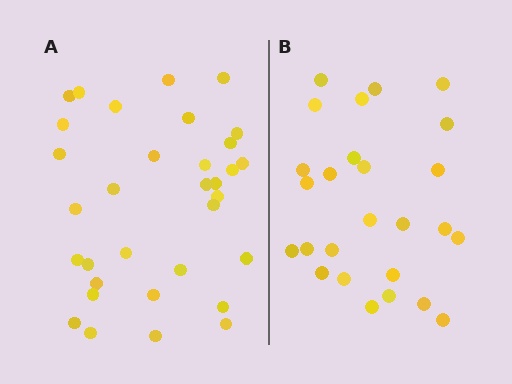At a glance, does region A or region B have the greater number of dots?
Region A (the left region) has more dots.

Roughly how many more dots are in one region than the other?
Region A has roughly 8 or so more dots than region B.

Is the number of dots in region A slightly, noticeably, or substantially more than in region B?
Region A has noticeably more, but not dramatically so. The ratio is roughly 1.3 to 1.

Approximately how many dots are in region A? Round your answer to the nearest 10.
About 30 dots. (The exact count is 33, which rounds to 30.)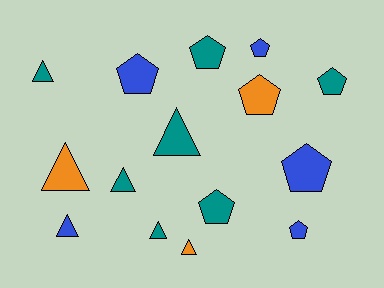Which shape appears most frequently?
Pentagon, with 8 objects.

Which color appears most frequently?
Teal, with 7 objects.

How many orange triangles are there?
There are 2 orange triangles.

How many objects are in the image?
There are 15 objects.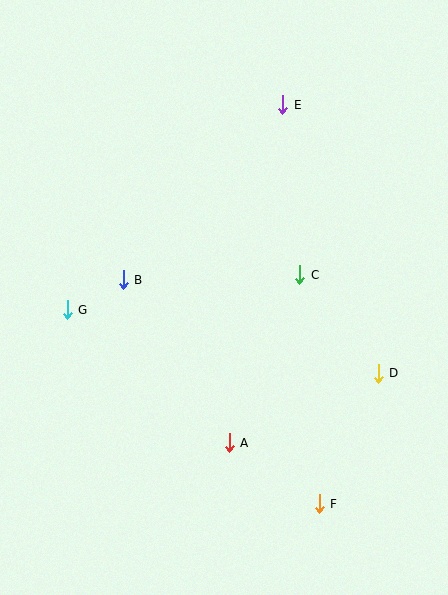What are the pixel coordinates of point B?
Point B is at (123, 280).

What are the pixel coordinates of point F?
Point F is at (319, 504).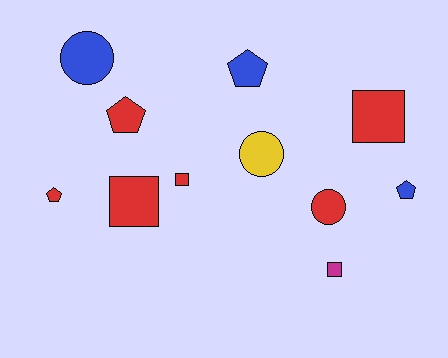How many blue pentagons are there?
There are 2 blue pentagons.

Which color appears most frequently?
Red, with 6 objects.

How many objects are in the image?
There are 11 objects.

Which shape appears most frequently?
Square, with 4 objects.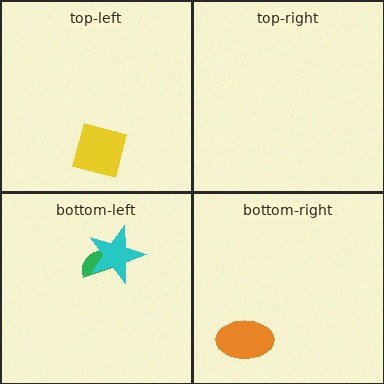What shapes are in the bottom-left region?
The green semicircle, the cyan star.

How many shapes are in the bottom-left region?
2.